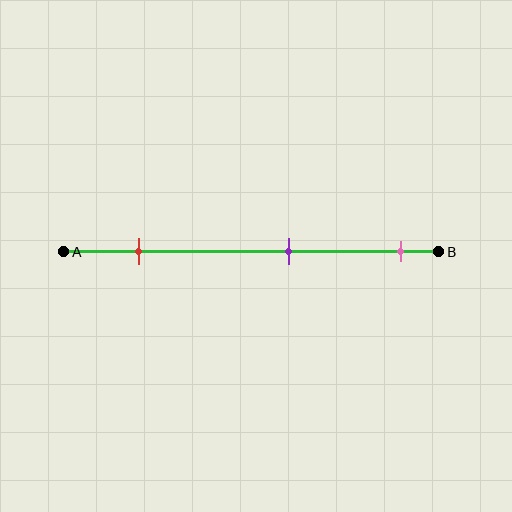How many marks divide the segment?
There are 3 marks dividing the segment.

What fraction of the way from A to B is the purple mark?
The purple mark is approximately 60% (0.6) of the way from A to B.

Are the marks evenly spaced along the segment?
Yes, the marks are approximately evenly spaced.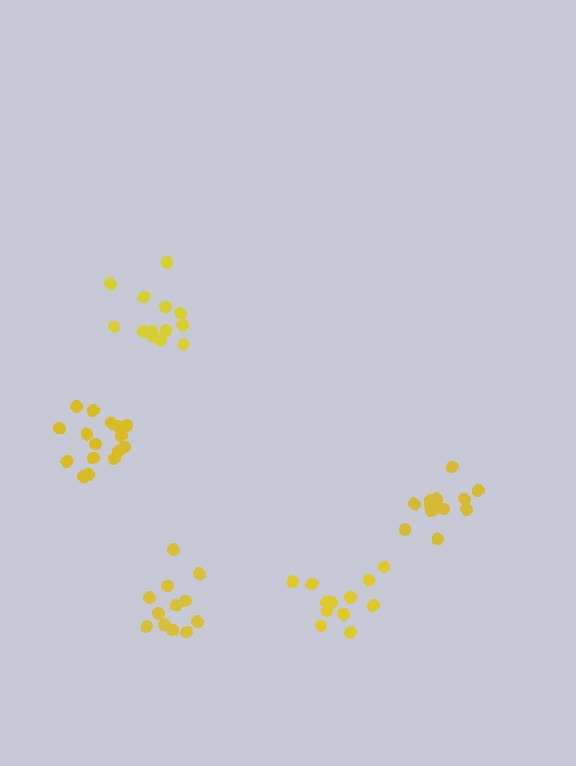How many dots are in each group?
Group 1: 12 dots, Group 2: 13 dots, Group 3: 16 dots, Group 4: 14 dots, Group 5: 13 dots (68 total).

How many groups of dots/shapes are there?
There are 5 groups.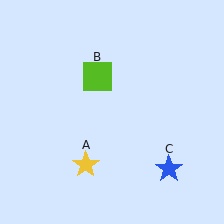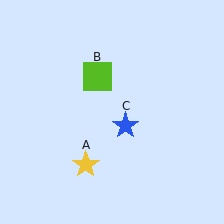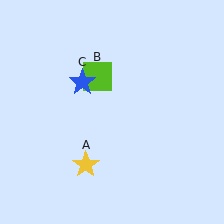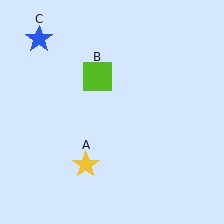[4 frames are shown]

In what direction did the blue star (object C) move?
The blue star (object C) moved up and to the left.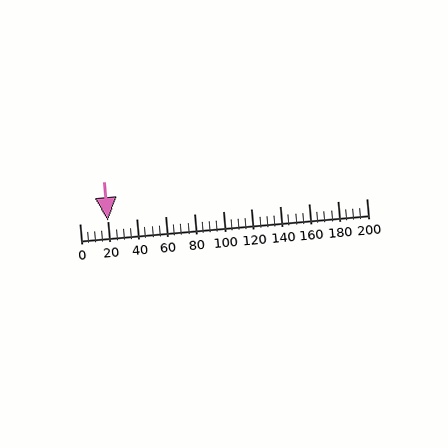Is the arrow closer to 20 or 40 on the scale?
The arrow is closer to 20.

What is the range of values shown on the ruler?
The ruler shows values from 0 to 200.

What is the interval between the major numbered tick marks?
The major tick marks are spaced 20 units apart.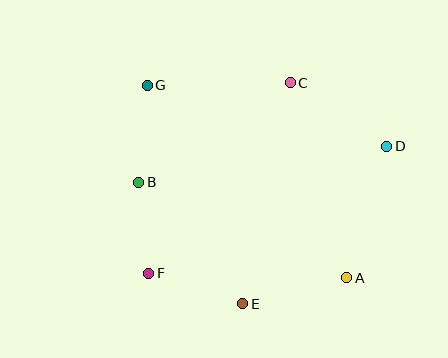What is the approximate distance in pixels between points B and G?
The distance between B and G is approximately 97 pixels.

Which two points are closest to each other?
Points B and F are closest to each other.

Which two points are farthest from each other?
Points A and G are farthest from each other.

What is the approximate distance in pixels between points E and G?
The distance between E and G is approximately 239 pixels.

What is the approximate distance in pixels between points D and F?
The distance between D and F is approximately 270 pixels.